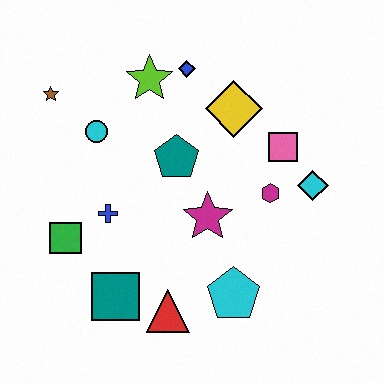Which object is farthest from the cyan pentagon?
The brown star is farthest from the cyan pentagon.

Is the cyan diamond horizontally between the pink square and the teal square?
No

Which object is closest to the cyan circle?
The brown star is closest to the cyan circle.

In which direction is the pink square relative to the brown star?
The pink square is to the right of the brown star.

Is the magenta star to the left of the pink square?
Yes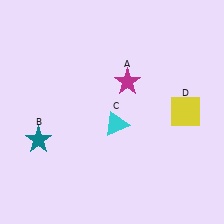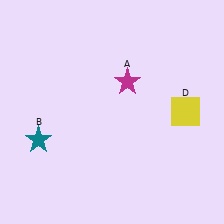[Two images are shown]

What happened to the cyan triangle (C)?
The cyan triangle (C) was removed in Image 2. It was in the bottom-right area of Image 1.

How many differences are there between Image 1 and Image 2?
There is 1 difference between the two images.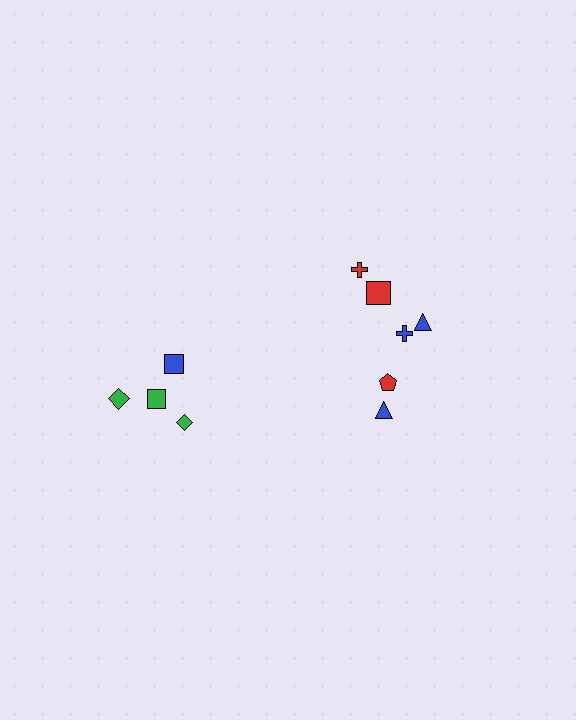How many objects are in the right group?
There are 6 objects.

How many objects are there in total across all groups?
There are 10 objects.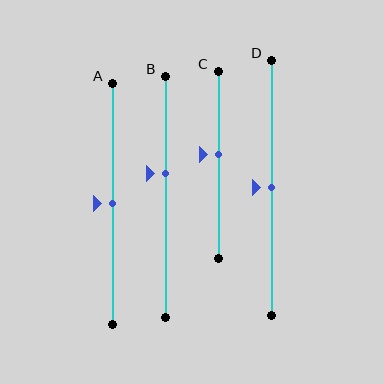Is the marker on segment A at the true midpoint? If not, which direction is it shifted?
Yes, the marker on segment A is at the true midpoint.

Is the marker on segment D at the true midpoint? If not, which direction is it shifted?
Yes, the marker on segment D is at the true midpoint.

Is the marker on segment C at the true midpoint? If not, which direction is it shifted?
No, the marker on segment C is shifted upward by about 6% of the segment length.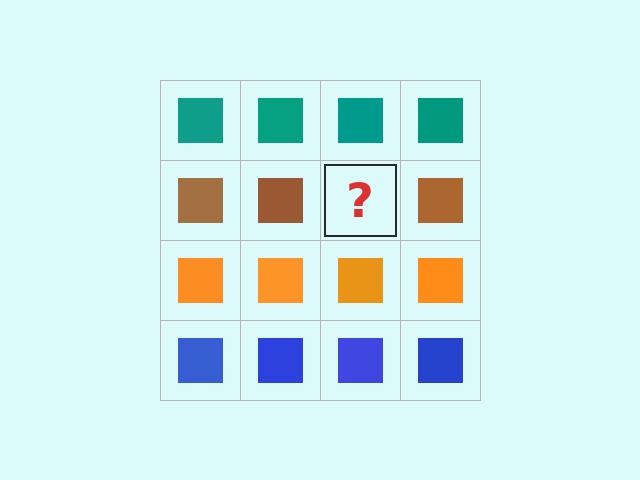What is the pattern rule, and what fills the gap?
The rule is that each row has a consistent color. The gap should be filled with a brown square.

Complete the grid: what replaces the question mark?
The question mark should be replaced with a brown square.